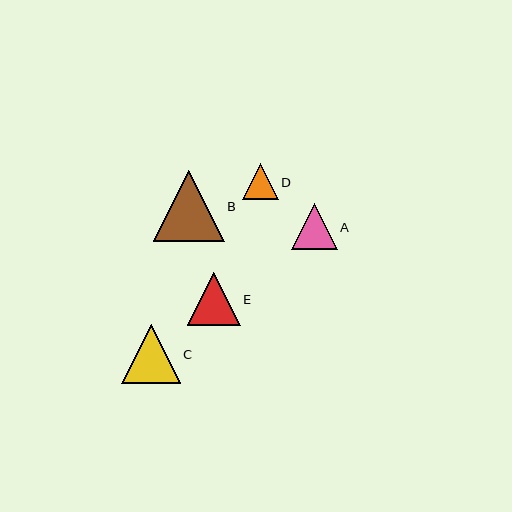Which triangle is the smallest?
Triangle D is the smallest with a size of approximately 36 pixels.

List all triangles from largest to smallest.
From largest to smallest: B, C, E, A, D.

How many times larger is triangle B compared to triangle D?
Triangle B is approximately 2.0 times the size of triangle D.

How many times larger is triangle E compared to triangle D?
Triangle E is approximately 1.5 times the size of triangle D.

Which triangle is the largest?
Triangle B is the largest with a size of approximately 71 pixels.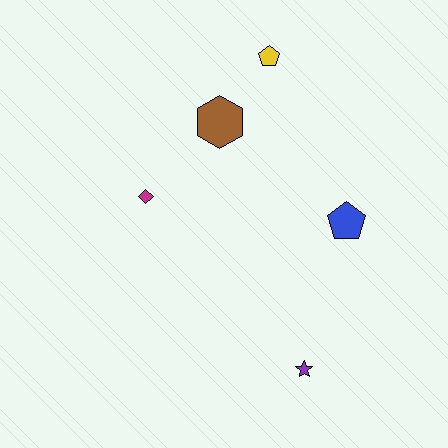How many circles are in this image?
There are no circles.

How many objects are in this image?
There are 5 objects.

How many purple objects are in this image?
There is 1 purple object.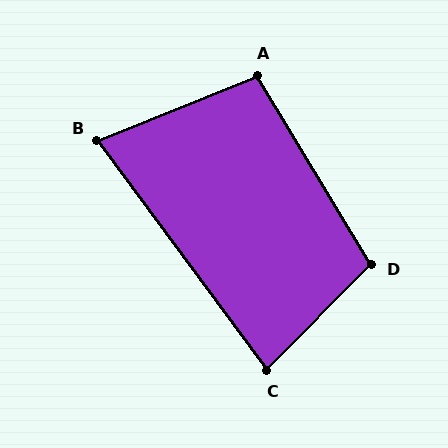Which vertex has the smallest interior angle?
B, at approximately 75 degrees.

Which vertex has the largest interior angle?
D, at approximately 105 degrees.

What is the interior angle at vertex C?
Approximately 81 degrees (acute).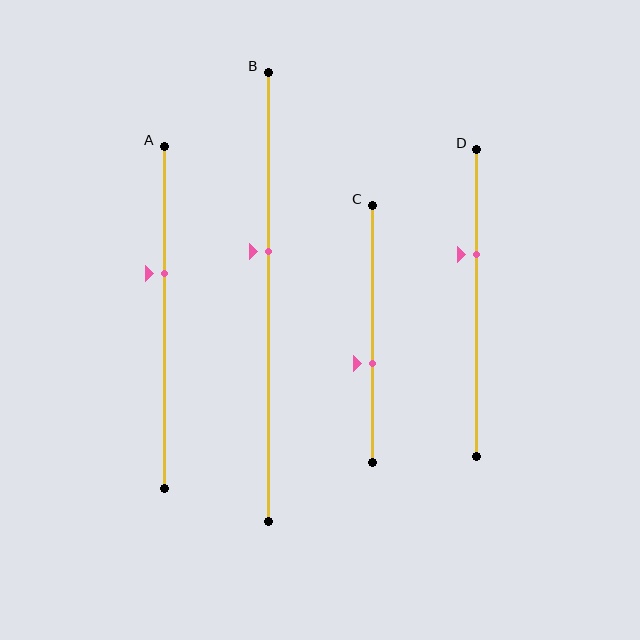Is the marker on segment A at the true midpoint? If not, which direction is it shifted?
No, the marker on segment A is shifted upward by about 13% of the segment length.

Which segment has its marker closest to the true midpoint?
Segment B has its marker closest to the true midpoint.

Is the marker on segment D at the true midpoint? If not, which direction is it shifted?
No, the marker on segment D is shifted upward by about 16% of the segment length.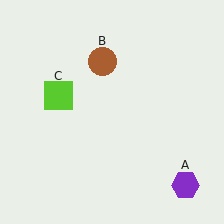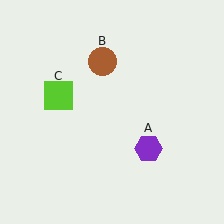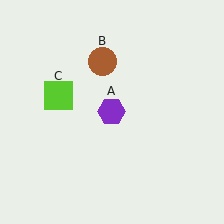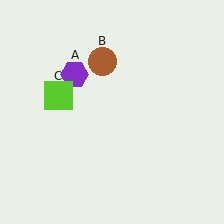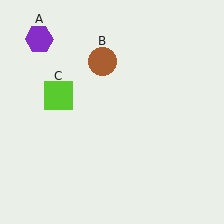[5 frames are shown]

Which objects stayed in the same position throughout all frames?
Brown circle (object B) and lime square (object C) remained stationary.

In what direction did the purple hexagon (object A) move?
The purple hexagon (object A) moved up and to the left.